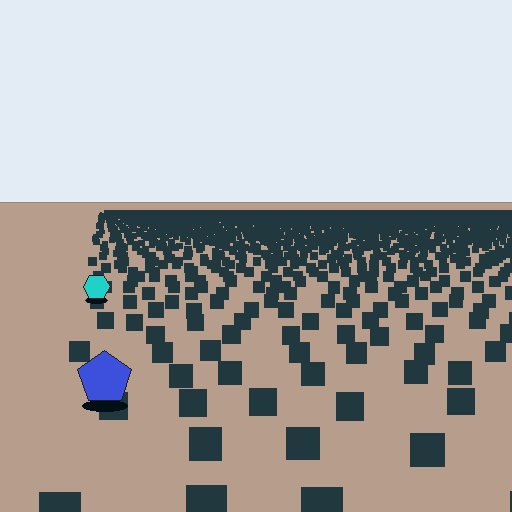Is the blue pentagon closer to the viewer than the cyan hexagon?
Yes. The blue pentagon is closer — you can tell from the texture gradient: the ground texture is coarser near it.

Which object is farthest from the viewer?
The cyan hexagon is farthest from the viewer. It appears smaller and the ground texture around it is denser.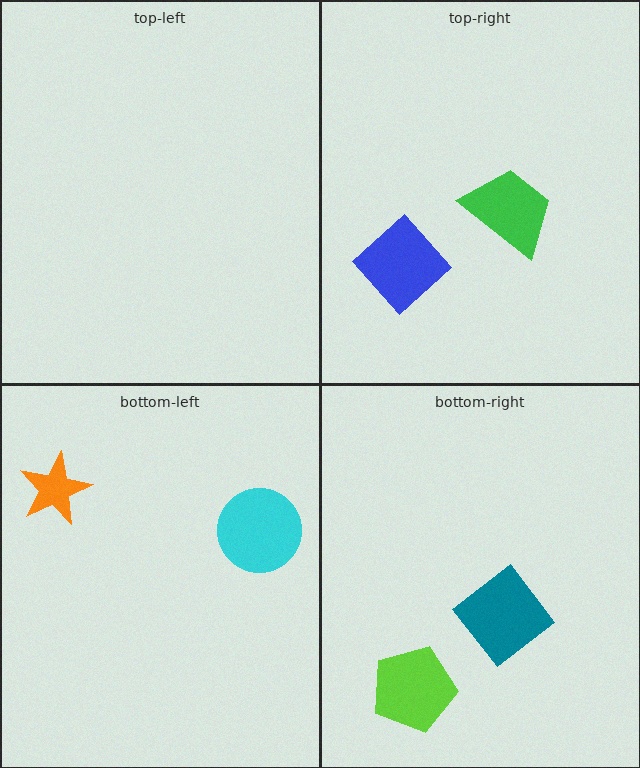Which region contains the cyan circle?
The bottom-left region.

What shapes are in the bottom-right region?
The teal diamond, the lime pentagon.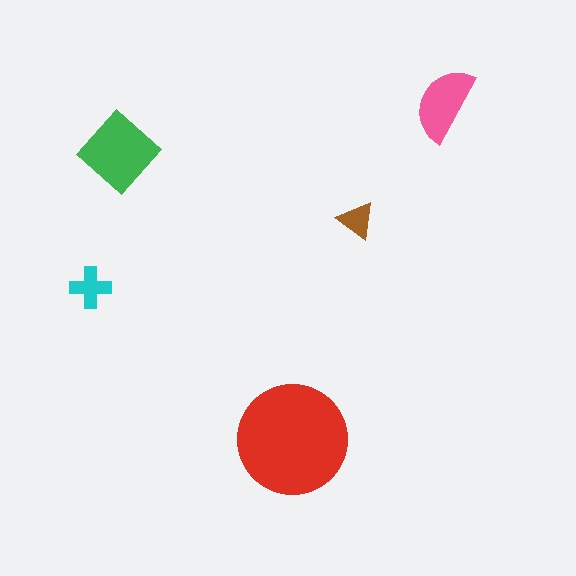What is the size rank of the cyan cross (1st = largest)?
4th.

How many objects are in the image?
There are 5 objects in the image.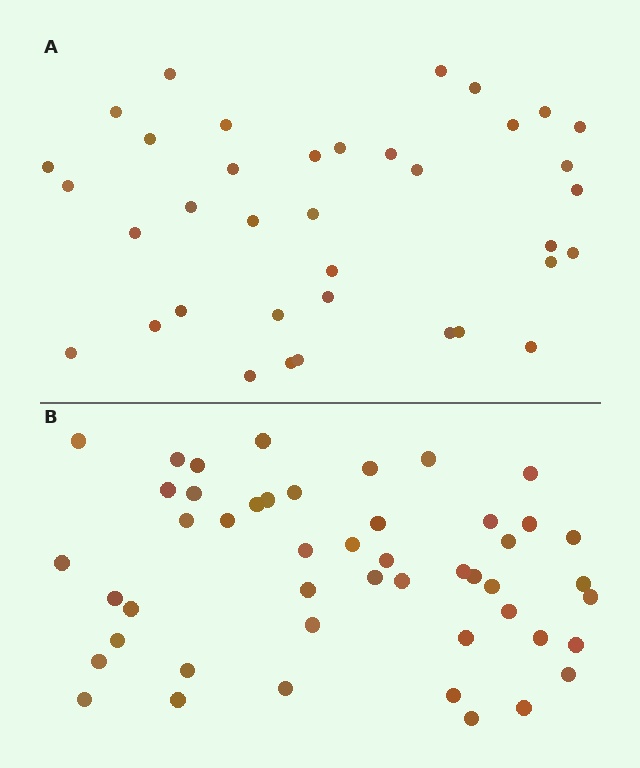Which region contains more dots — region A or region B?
Region B (the bottom region) has more dots.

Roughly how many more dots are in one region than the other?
Region B has roughly 12 or so more dots than region A.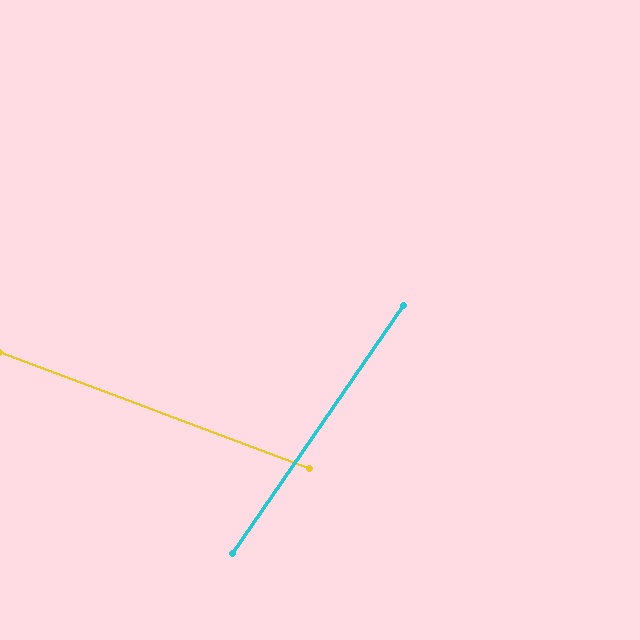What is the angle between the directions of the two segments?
Approximately 76 degrees.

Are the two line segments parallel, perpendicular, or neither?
Neither parallel nor perpendicular — they differ by about 76°.